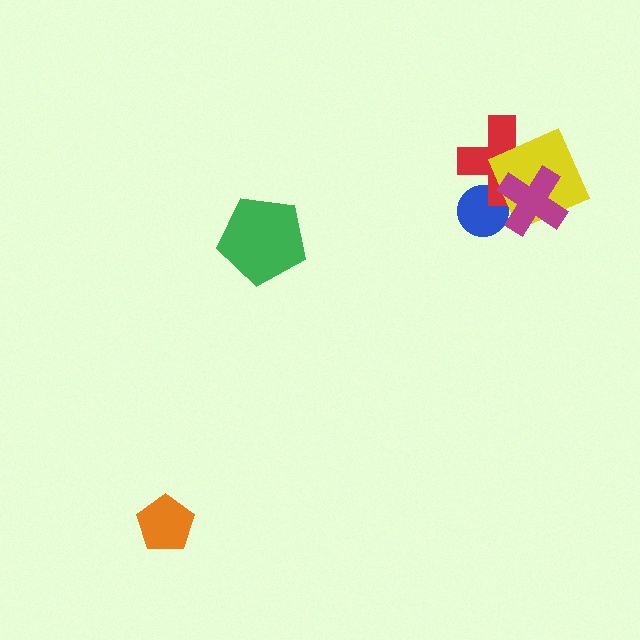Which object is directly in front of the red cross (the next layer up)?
The yellow square is directly in front of the red cross.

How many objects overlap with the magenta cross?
3 objects overlap with the magenta cross.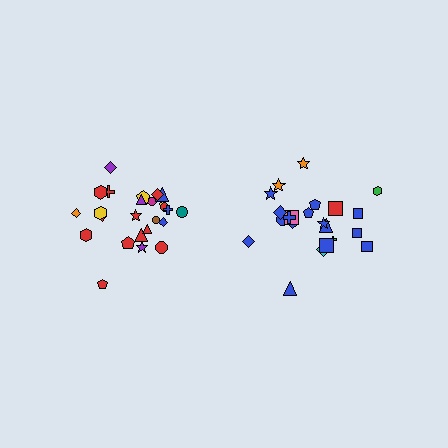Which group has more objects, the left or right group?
The left group.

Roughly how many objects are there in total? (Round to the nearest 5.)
Roughly 45 objects in total.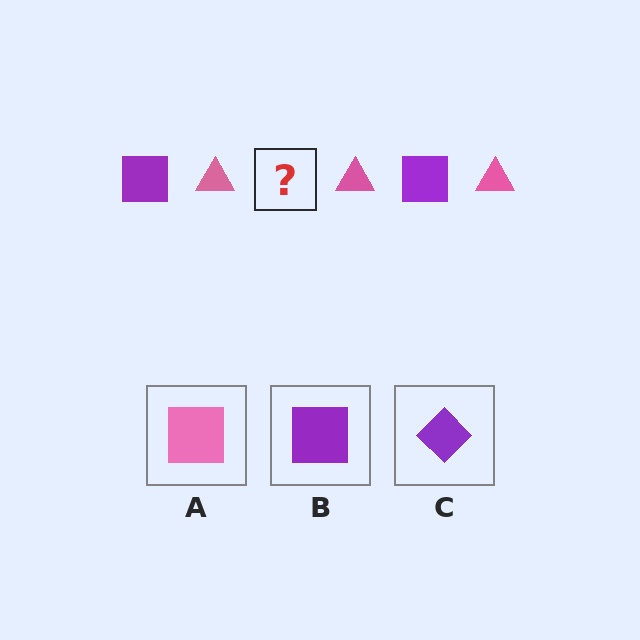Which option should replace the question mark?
Option B.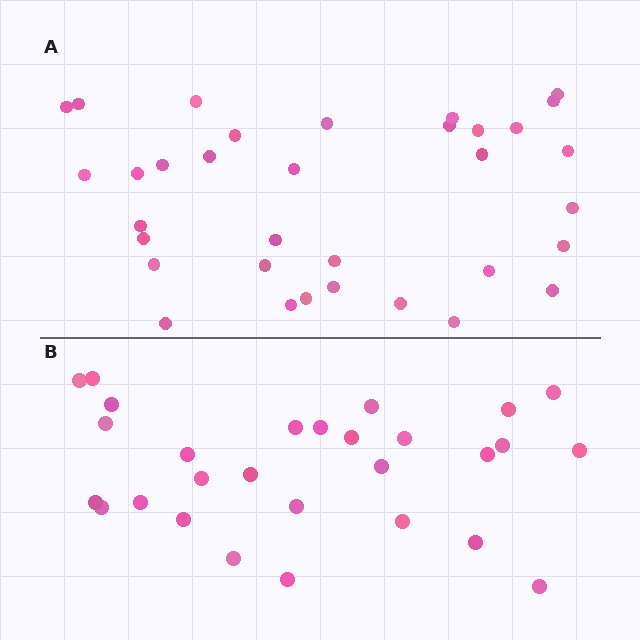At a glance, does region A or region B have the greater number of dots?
Region A (the top region) has more dots.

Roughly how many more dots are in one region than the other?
Region A has about 6 more dots than region B.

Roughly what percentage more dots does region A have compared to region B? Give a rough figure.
About 20% more.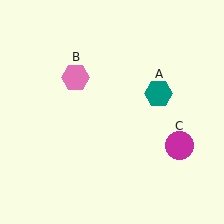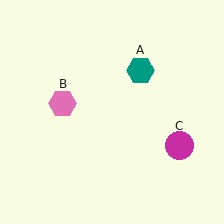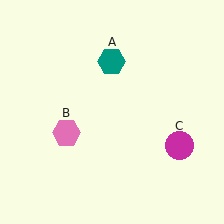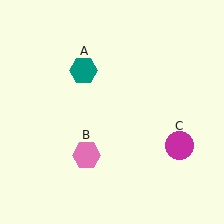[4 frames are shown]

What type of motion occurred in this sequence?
The teal hexagon (object A), pink hexagon (object B) rotated counterclockwise around the center of the scene.